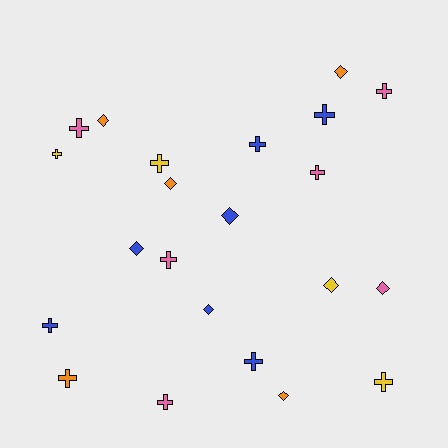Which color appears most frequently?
Blue, with 7 objects.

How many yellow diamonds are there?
There is 1 yellow diamond.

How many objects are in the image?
There are 22 objects.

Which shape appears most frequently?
Cross, with 13 objects.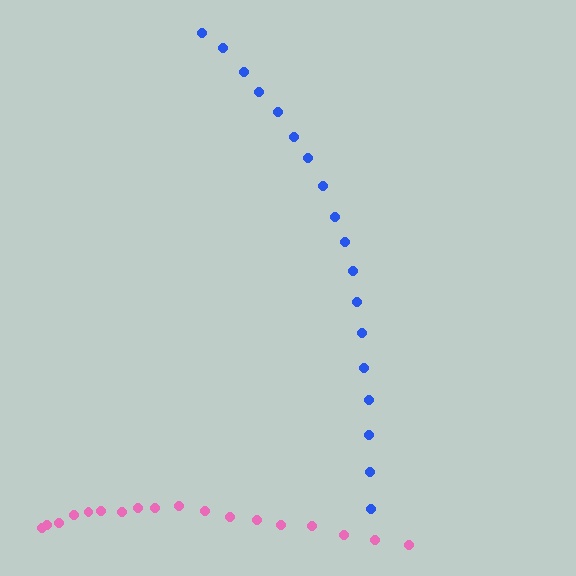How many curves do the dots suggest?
There are 2 distinct paths.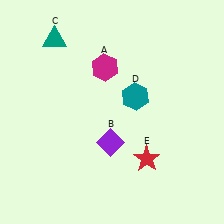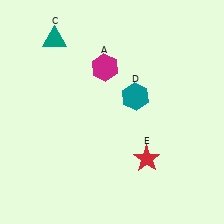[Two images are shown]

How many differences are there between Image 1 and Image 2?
There is 1 difference between the two images.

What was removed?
The purple diamond (B) was removed in Image 2.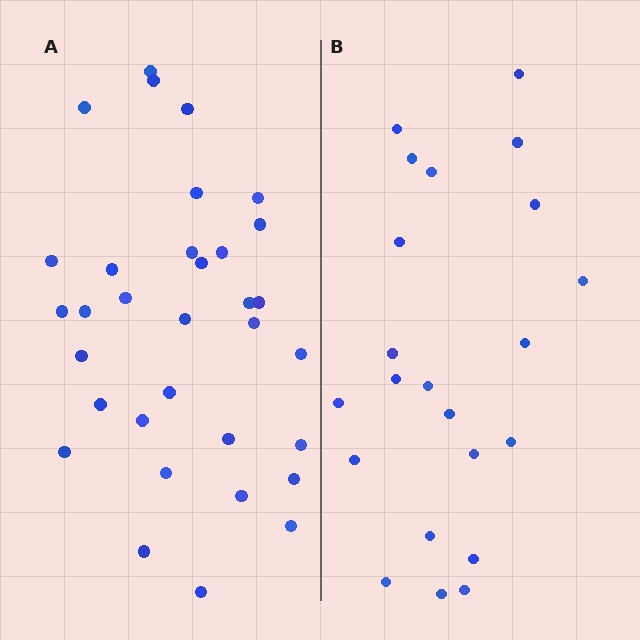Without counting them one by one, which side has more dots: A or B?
Region A (the left region) has more dots.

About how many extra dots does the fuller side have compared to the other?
Region A has roughly 12 or so more dots than region B.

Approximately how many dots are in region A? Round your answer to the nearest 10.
About 30 dots. (The exact count is 33, which rounds to 30.)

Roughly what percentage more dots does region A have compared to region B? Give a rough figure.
About 50% more.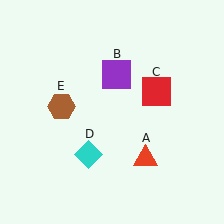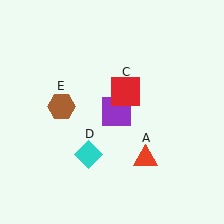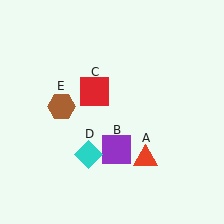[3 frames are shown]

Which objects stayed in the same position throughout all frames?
Red triangle (object A) and cyan diamond (object D) and brown hexagon (object E) remained stationary.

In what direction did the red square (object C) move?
The red square (object C) moved left.